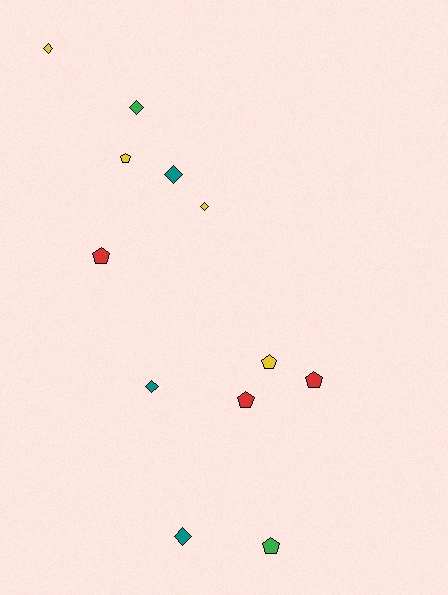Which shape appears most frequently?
Pentagon, with 6 objects.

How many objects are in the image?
There are 12 objects.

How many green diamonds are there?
There is 1 green diamond.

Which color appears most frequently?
Yellow, with 4 objects.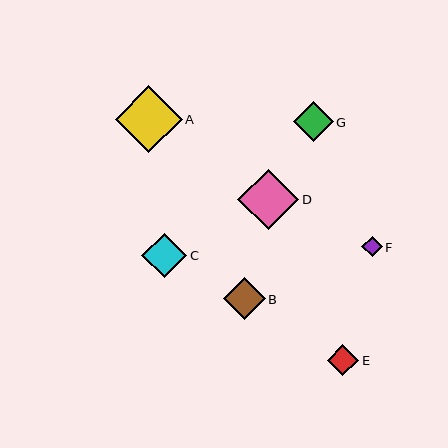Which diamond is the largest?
Diamond A is the largest with a size of approximately 67 pixels.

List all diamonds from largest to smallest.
From largest to smallest: A, D, C, B, G, E, F.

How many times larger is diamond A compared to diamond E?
Diamond A is approximately 2.1 times the size of diamond E.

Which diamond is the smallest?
Diamond F is the smallest with a size of approximately 20 pixels.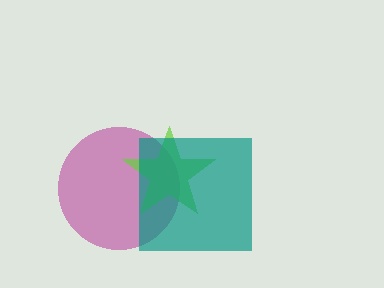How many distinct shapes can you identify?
There are 3 distinct shapes: a magenta circle, a lime star, a teal square.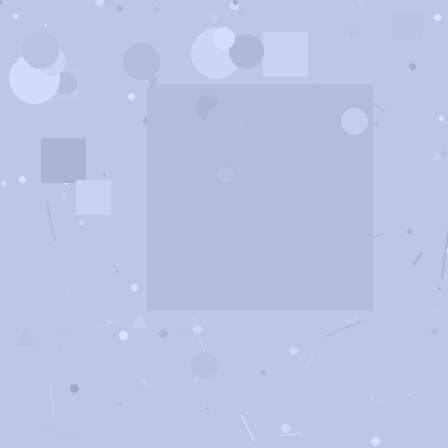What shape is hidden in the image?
A square is hidden in the image.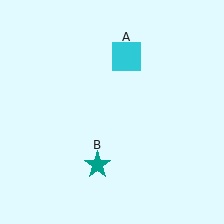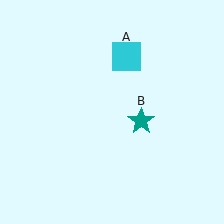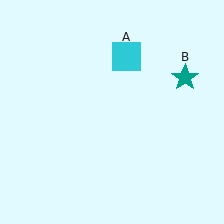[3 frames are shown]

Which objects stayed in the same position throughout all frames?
Cyan square (object A) remained stationary.